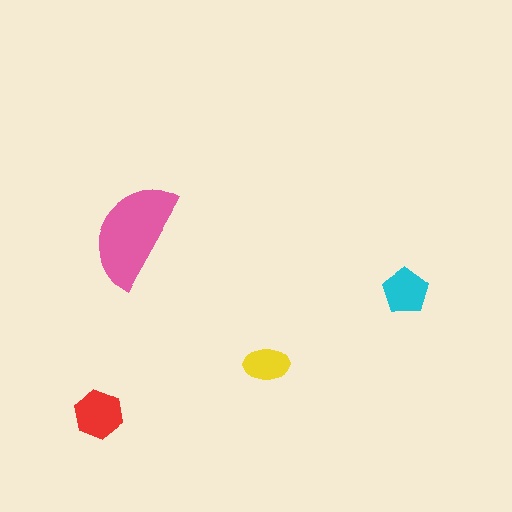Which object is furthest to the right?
The cyan pentagon is rightmost.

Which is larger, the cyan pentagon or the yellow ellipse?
The cyan pentagon.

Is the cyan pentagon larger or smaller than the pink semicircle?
Smaller.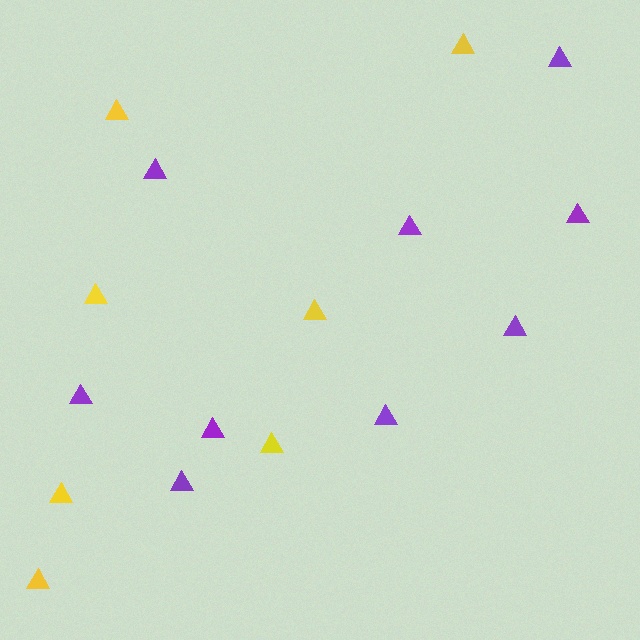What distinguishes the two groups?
There are 2 groups: one group of yellow triangles (7) and one group of purple triangles (9).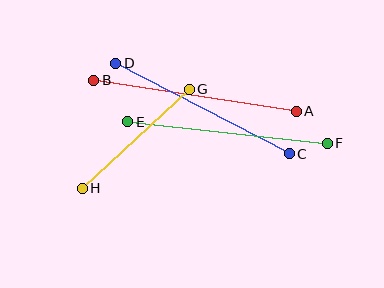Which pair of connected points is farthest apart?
Points A and B are farthest apart.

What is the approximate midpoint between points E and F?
The midpoint is at approximately (227, 133) pixels.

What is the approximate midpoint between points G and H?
The midpoint is at approximately (136, 139) pixels.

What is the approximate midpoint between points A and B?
The midpoint is at approximately (195, 96) pixels.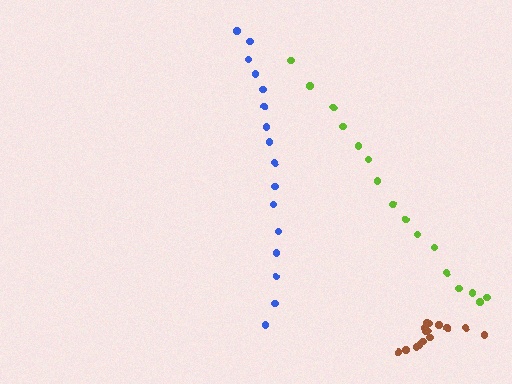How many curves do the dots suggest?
There are 3 distinct paths.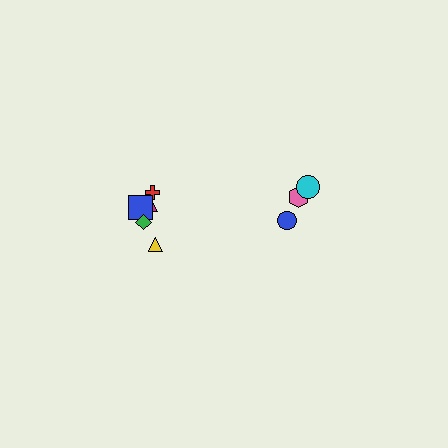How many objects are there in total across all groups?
There are 8 objects.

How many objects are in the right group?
There are 3 objects.